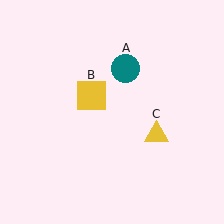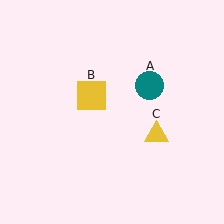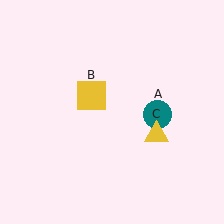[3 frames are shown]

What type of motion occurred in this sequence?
The teal circle (object A) rotated clockwise around the center of the scene.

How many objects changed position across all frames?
1 object changed position: teal circle (object A).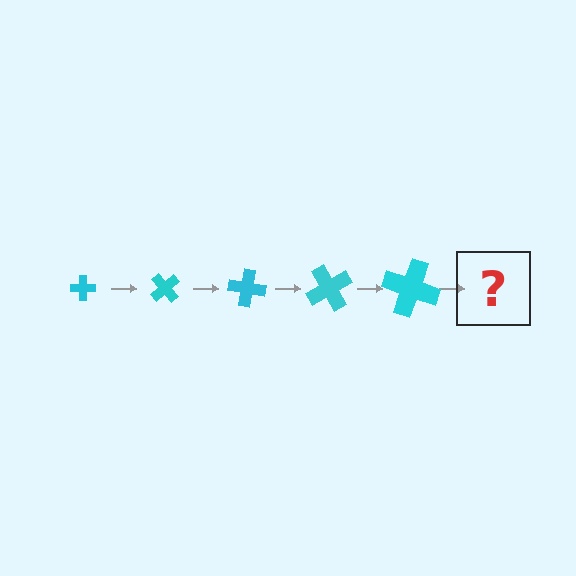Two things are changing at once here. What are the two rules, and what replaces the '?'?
The two rules are that the cross grows larger each step and it rotates 50 degrees each step. The '?' should be a cross, larger than the previous one and rotated 250 degrees from the start.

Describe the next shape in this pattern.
It should be a cross, larger than the previous one and rotated 250 degrees from the start.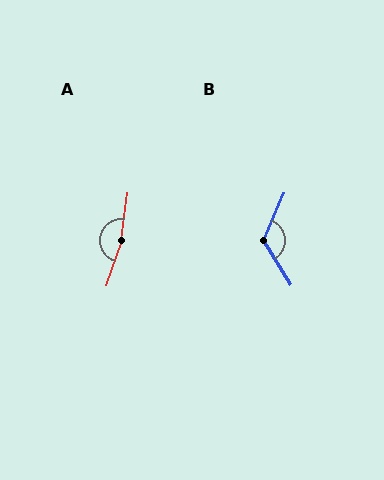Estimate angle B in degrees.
Approximately 125 degrees.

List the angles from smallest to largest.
B (125°), A (170°).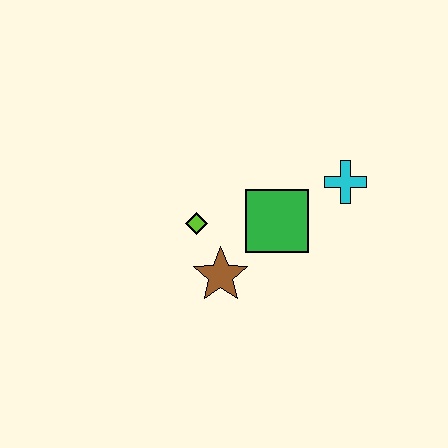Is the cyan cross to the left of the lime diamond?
No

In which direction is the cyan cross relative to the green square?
The cyan cross is to the right of the green square.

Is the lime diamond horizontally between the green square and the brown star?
No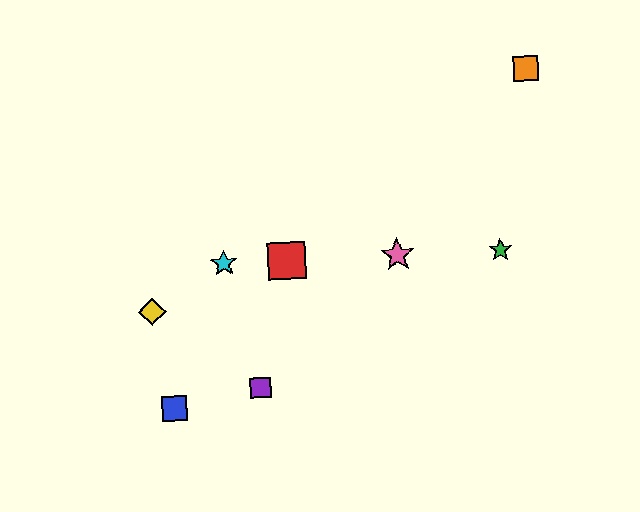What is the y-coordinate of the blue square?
The blue square is at y≈408.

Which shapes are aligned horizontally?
The red square, the green star, the cyan star, the pink star are aligned horizontally.